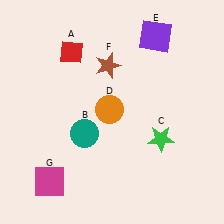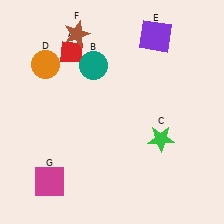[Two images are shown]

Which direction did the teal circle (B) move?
The teal circle (B) moved up.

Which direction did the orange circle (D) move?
The orange circle (D) moved left.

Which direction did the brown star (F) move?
The brown star (F) moved up.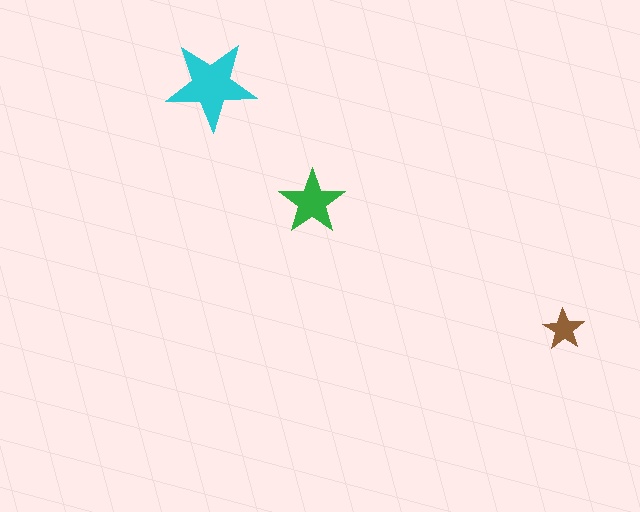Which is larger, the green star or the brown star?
The green one.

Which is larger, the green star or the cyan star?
The cyan one.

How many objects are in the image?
There are 3 objects in the image.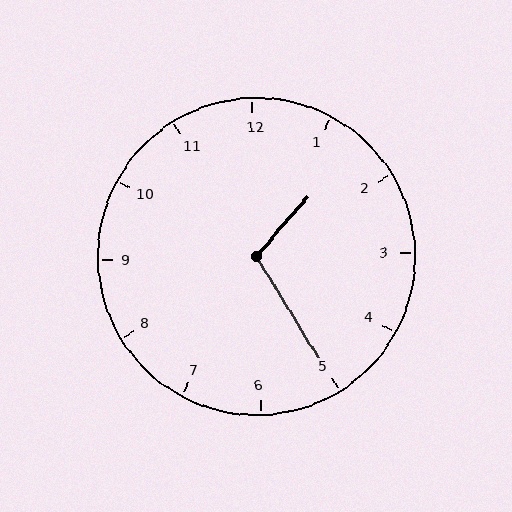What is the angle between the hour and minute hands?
Approximately 108 degrees.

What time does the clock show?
1:25.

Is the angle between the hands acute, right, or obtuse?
It is obtuse.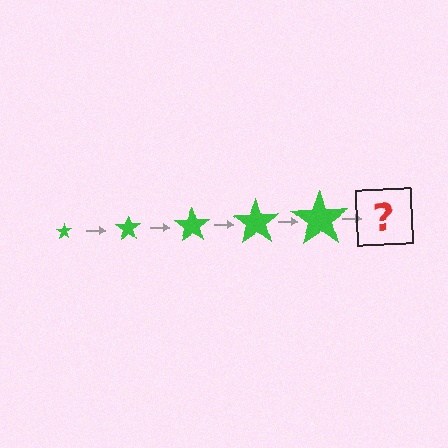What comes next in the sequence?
The next element should be a green star, larger than the previous one.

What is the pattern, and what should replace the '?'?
The pattern is that the star gets progressively larger each step. The '?' should be a green star, larger than the previous one.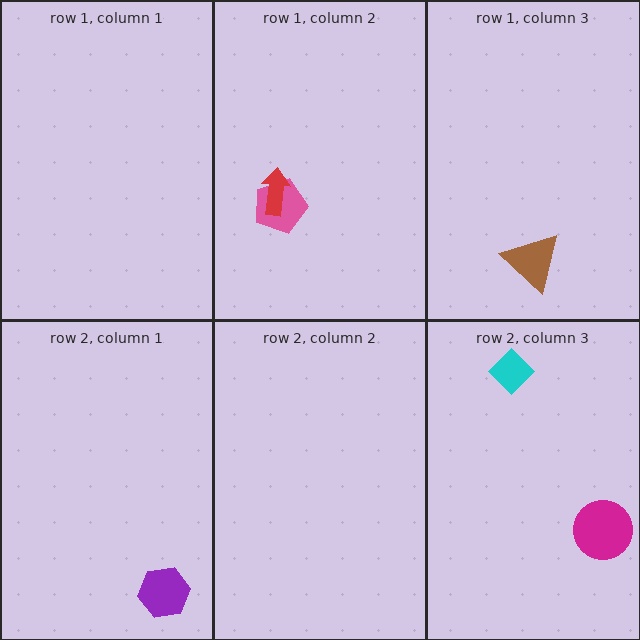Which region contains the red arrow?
The row 1, column 2 region.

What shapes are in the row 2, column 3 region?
The magenta circle, the cyan diamond.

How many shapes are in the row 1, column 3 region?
1.